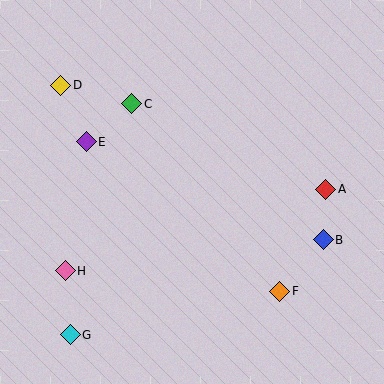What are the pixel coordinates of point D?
Point D is at (61, 85).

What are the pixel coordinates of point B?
Point B is at (323, 240).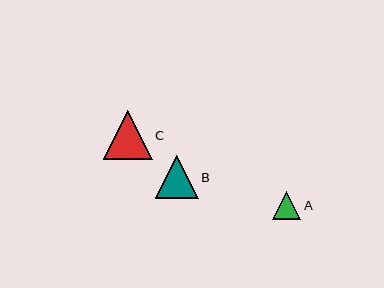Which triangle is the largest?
Triangle C is the largest with a size of approximately 49 pixels.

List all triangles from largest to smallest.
From largest to smallest: C, B, A.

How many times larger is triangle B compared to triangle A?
Triangle B is approximately 1.5 times the size of triangle A.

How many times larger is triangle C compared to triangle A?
Triangle C is approximately 1.7 times the size of triangle A.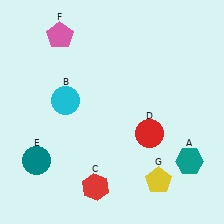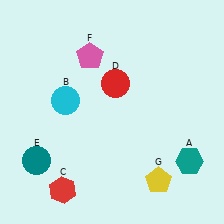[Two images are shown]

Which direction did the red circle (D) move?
The red circle (D) moved up.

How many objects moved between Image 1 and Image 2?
3 objects moved between the two images.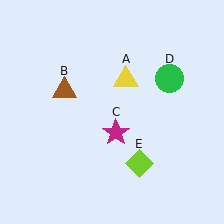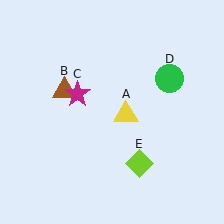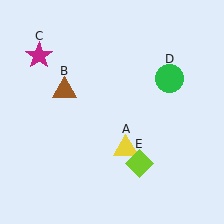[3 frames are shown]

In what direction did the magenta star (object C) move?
The magenta star (object C) moved up and to the left.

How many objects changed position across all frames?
2 objects changed position: yellow triangle (object A), magenta star (object C).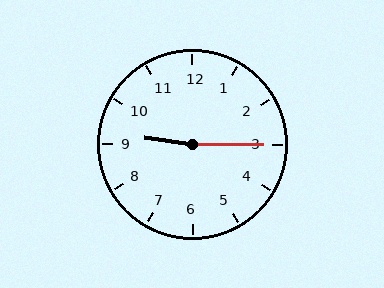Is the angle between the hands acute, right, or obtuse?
It is obtuse.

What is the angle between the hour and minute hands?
Approximately 172 degrees.